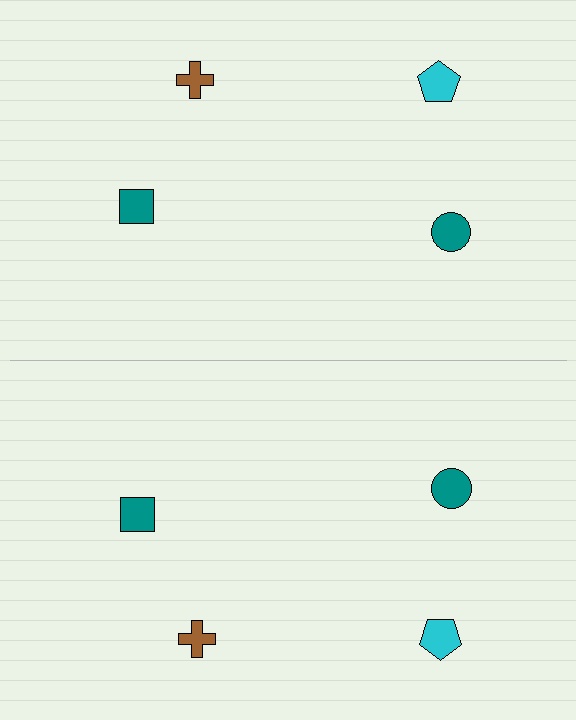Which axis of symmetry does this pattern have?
The pattern has a horizontal axis of symmetry running through the center of the image.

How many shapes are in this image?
There are 8 shapes in this image.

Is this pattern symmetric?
Yes, this pattern has bilateral (reflection) symmetry.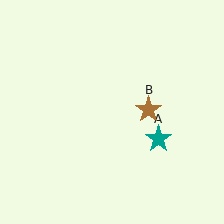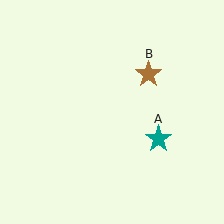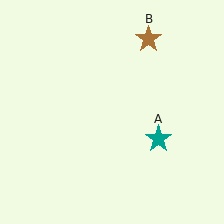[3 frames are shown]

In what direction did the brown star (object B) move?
The brown star (object B) moved up.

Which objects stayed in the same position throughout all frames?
Teal star (object A) remained stationary.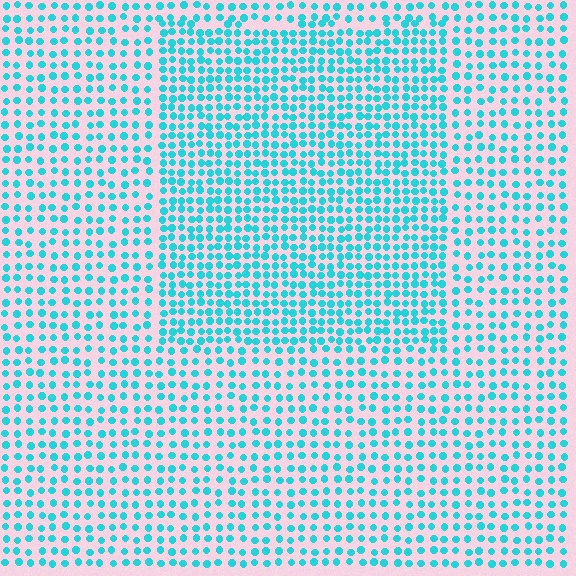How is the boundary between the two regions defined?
The boundary is defined by a change in element density (approximately 1.6x ratio). All elements are the same color, size, and shape.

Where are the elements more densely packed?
The elements are more densely packed inside the rectangle boundary.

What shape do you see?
I see a rectangle.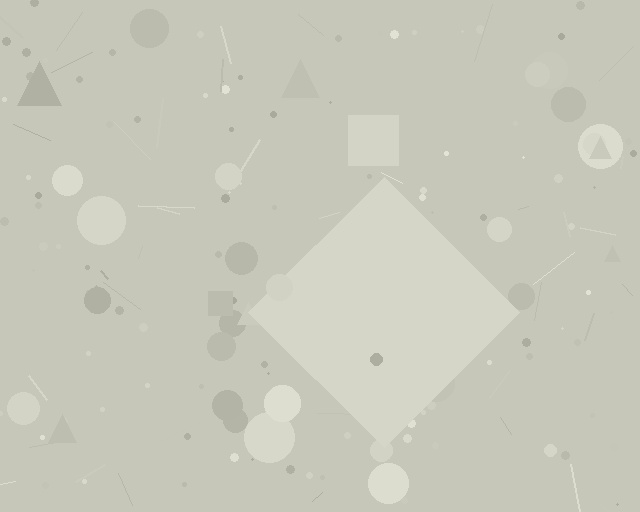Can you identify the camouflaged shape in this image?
The camouflaged shape is a diamond.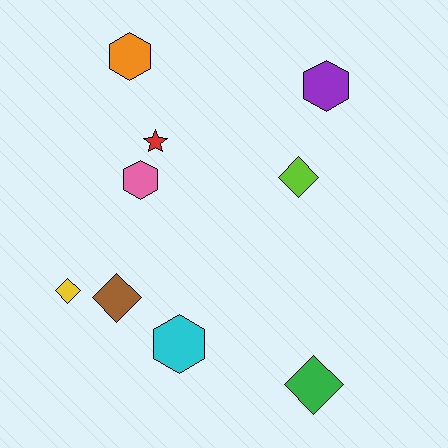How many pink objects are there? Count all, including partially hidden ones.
There is 1 pink object.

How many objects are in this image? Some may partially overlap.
There are 9 objects.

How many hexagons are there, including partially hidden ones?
There are 4 hexagons.